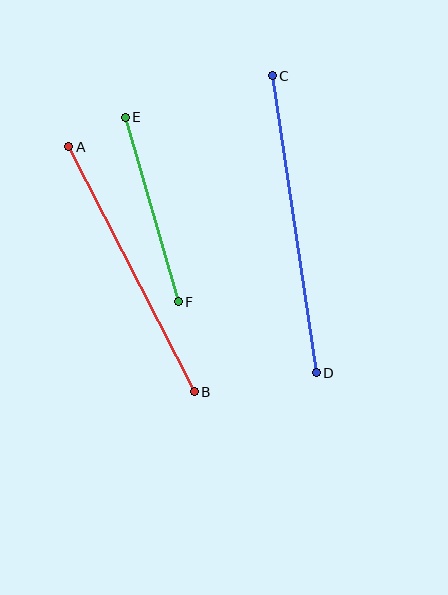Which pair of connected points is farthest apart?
Points C and D are farthest apart.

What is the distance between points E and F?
The distance is approximately 192 pixels.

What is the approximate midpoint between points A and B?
The midpoint is at approximately (131, 269) pixels.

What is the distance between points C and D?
The distance is approximately 300 pixels.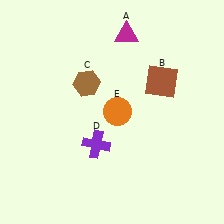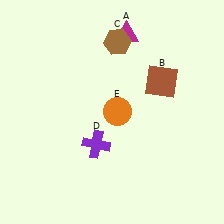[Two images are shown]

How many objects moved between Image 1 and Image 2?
1 object moved between the two images.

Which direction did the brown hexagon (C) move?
The brown hexagon (C) moved up.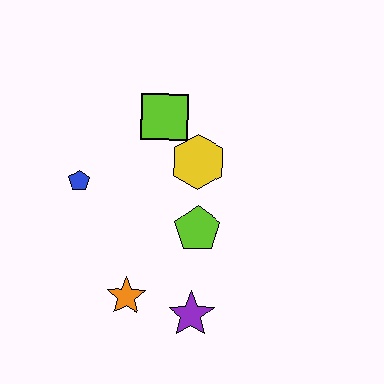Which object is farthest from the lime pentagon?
The blue pentagon is farthest from the lime pentagon.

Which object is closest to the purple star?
The orange star is closest to the purple star.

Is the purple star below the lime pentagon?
Yes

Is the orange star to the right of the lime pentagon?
No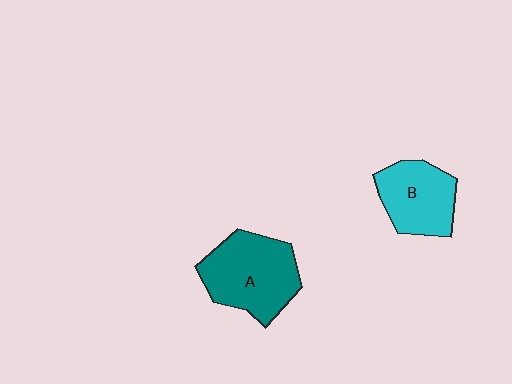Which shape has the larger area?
Shape A (teal).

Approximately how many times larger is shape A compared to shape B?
Approximately 1.3 times.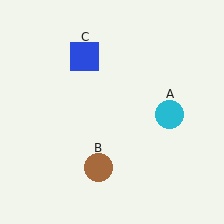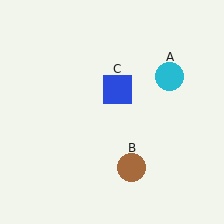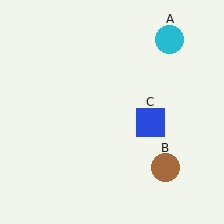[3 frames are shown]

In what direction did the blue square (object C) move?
The blue square (object C) moved down and to the right.